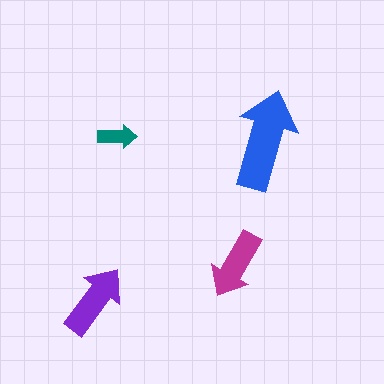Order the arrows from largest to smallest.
the blue one, the purple one, the magenta one, the teal one.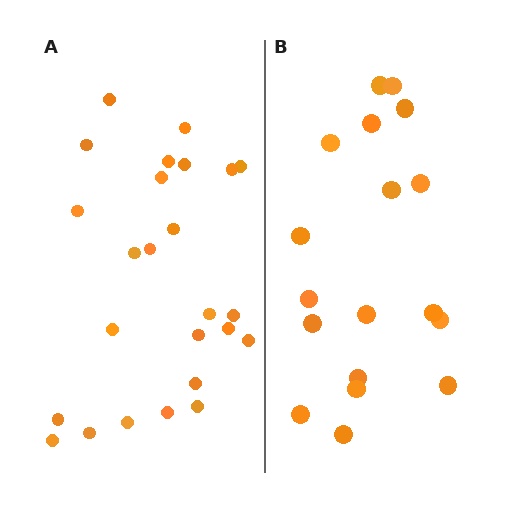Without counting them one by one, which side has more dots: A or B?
Region A (the left region) has more dots.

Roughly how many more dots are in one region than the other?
Region A has roughly 8 or so more dots than region B.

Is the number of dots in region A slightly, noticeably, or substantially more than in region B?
Region A has noticeably more, but not dramatically so. The ratio is roughly 1.4 to 1.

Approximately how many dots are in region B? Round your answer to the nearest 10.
About 20 dots. (The exact count is 18, which rounds to 20.)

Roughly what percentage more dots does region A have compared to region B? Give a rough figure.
About 40% more.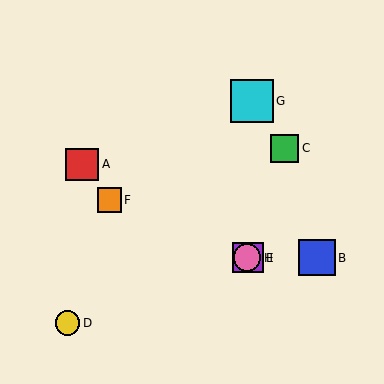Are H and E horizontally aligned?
Yes, both are at y≈258.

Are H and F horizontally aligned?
No, H is at y≈258 and F is at y≈200.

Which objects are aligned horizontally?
Objects B, E, H are aligned horizontally.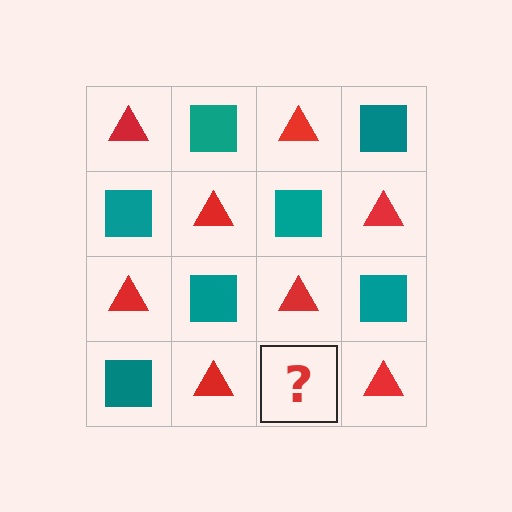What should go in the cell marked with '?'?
The missing cell should contain a teal square.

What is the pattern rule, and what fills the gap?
The rule is that it alternates red triangle and teal square in a checkerboard pattern. The gap should be filled with a teal square.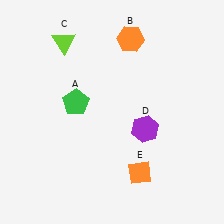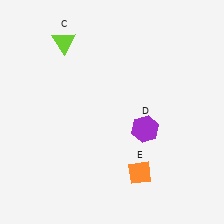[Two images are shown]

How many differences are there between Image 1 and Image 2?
There are 2 differences between the two images.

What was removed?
The green pentagon (A), the orange hexagon (B) were removed in Image 2.